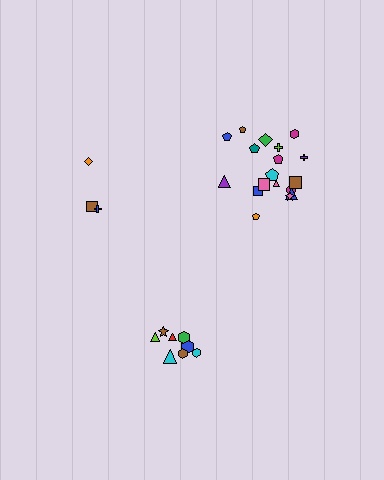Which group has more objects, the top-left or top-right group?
The top-right group.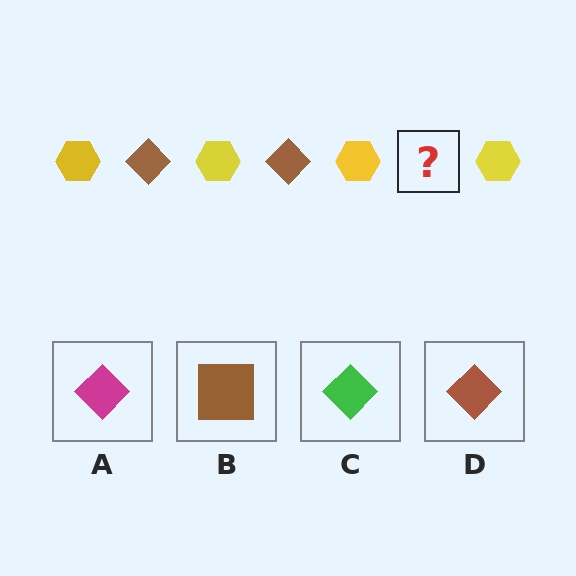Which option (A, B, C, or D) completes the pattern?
D.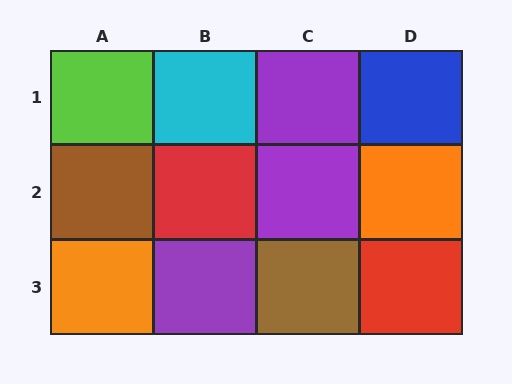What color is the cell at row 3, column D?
Red.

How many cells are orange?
2 cells are orange.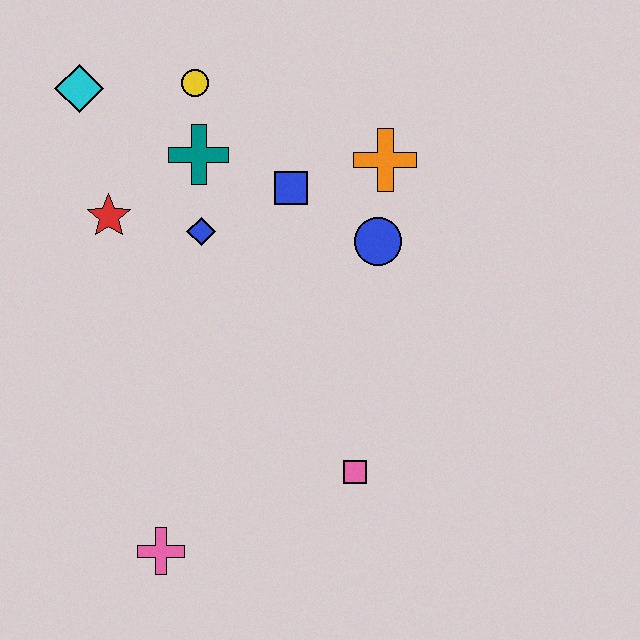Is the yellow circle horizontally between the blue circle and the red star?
Yes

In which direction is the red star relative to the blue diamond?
The red star is to the left of the blue diamond.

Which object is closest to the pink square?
The pink cross is closest to the pink square.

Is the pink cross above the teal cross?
No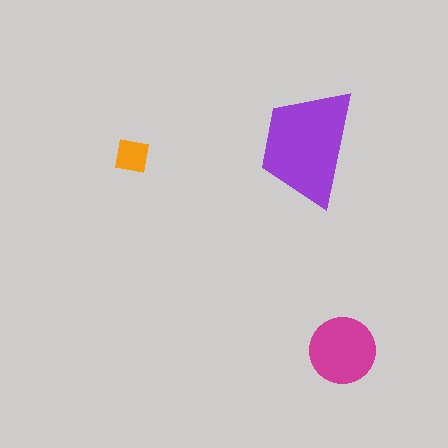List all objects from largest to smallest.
The purple trapezoid, the magenta circle, the orange square.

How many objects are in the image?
There are 3 objects in the image.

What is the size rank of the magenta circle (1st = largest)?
2nd.